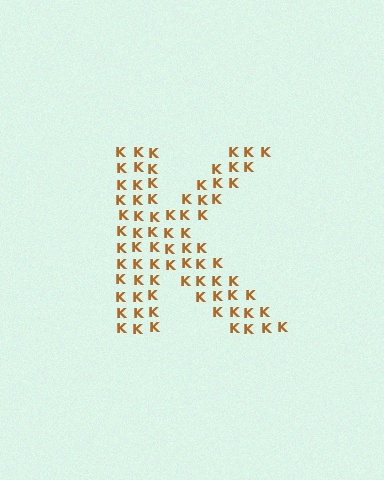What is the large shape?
The large shape is the letter K.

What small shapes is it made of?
It is made of small letter K's.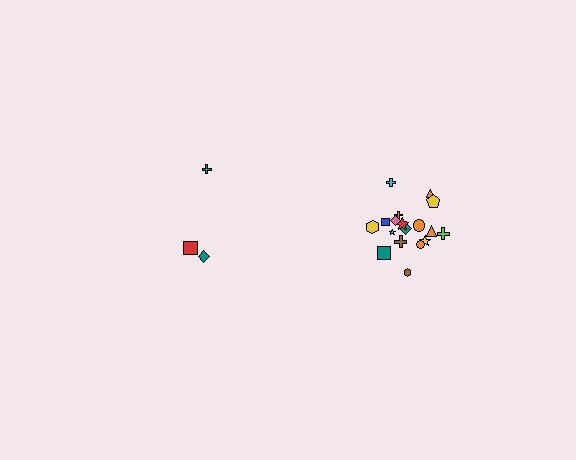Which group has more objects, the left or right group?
The right group.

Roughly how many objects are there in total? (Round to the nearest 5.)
Roughly 20 objects in total.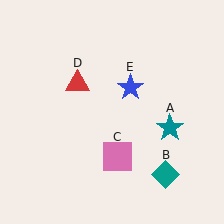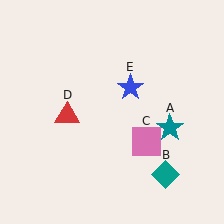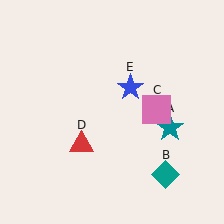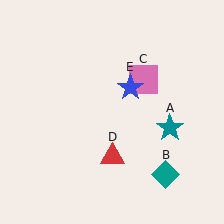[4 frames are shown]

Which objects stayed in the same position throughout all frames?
Teal star (object A) and teal diamond (object B) and blue star (object E) remained stationary.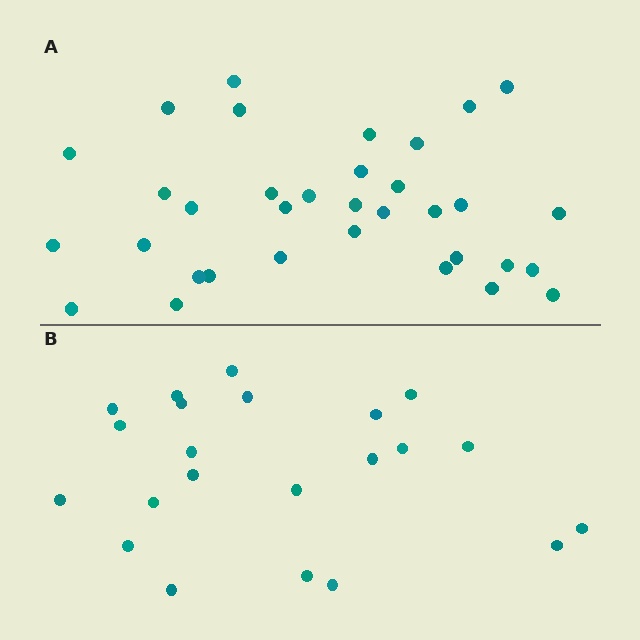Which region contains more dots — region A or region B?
Region A (the top region) has more dots.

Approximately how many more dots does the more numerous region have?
Region A has roughly 12 or so more dots than region B.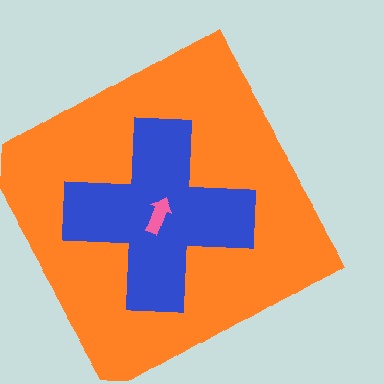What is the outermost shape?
The orange diamond.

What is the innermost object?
The pink arrow.